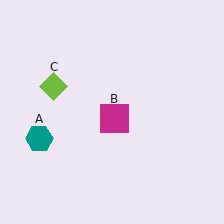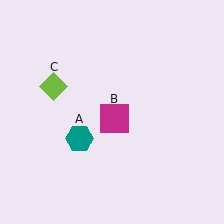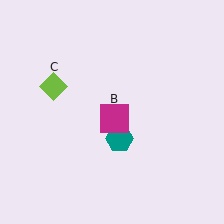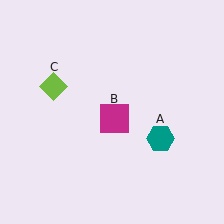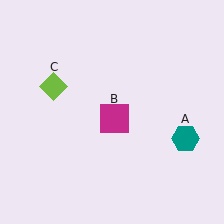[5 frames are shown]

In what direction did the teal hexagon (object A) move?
The teal hexagon (object A) moved right.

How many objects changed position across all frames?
1 object changed position: teal hexagon (object A).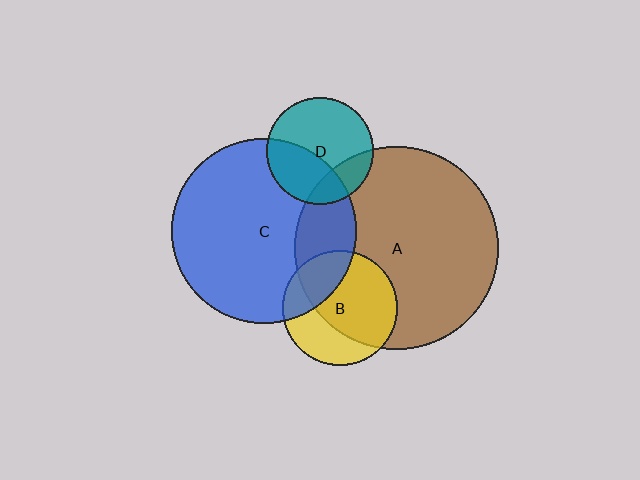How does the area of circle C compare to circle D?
Approximately 3.0 times.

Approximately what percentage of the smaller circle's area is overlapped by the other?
Approximately 20%.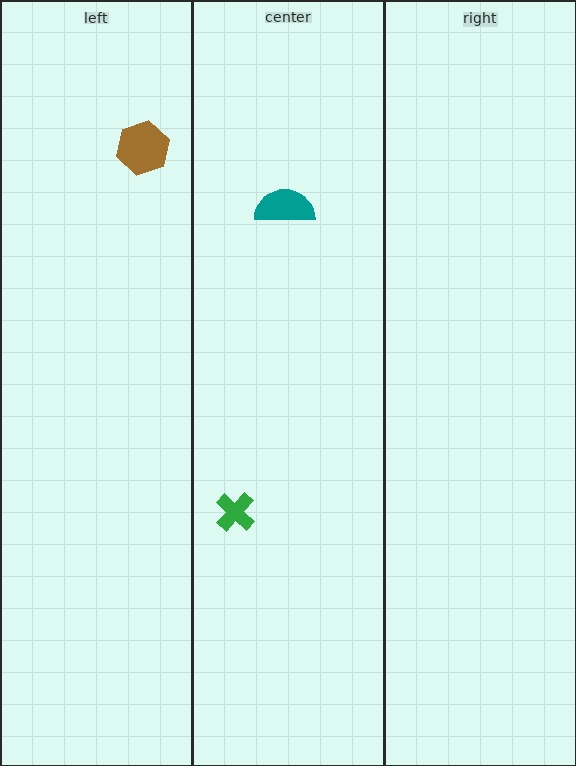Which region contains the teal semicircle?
The center region.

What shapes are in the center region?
The green cross, the teal semicircle.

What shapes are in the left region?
The brown hexagon.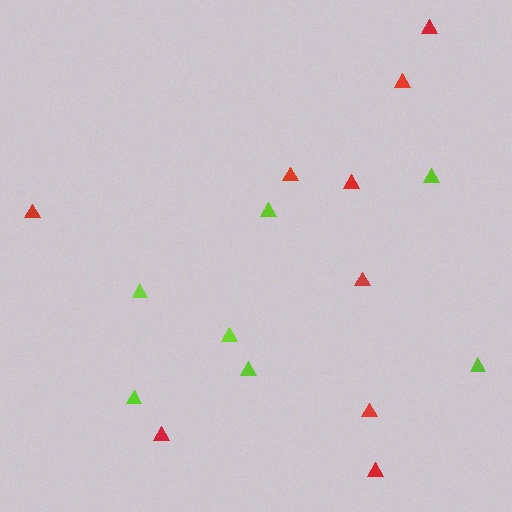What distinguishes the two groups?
There are 2 groups: one group of red triangles (9) and one group of lime triangles (7).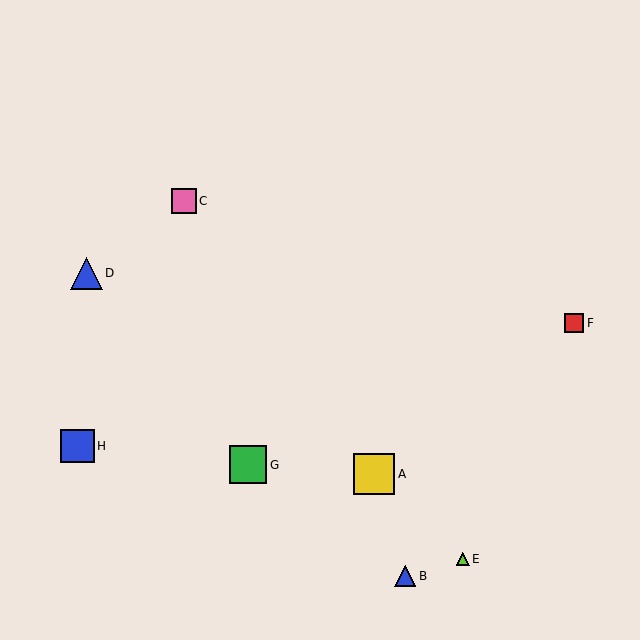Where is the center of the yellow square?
The center of the yellow square is at (374, 474).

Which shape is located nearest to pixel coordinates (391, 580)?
The blue triangle (labeled B) at (405, 576) is nearest to that location.